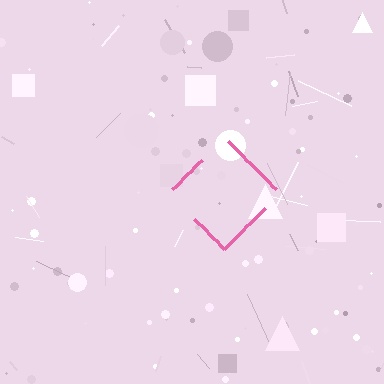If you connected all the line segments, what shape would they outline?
They would outline a diamond.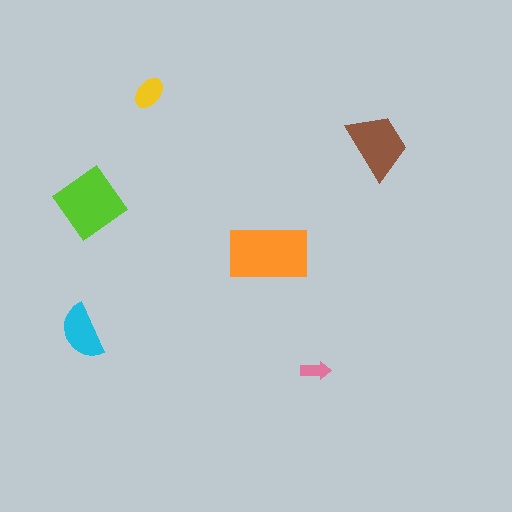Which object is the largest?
The orange rectangle.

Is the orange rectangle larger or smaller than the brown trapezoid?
Larger.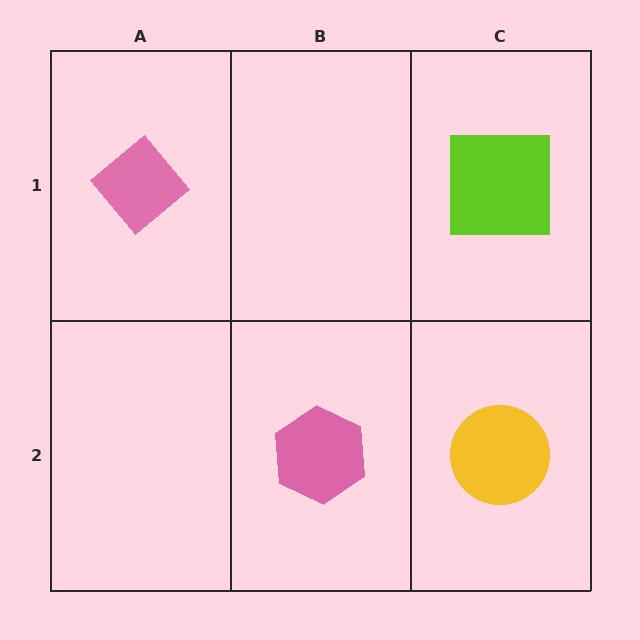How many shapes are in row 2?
2 shapes.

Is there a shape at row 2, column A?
No, that cell is empty.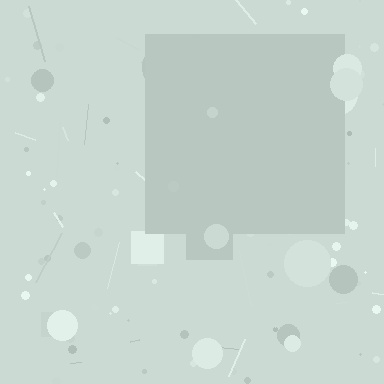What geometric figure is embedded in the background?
A square is embedded in the background.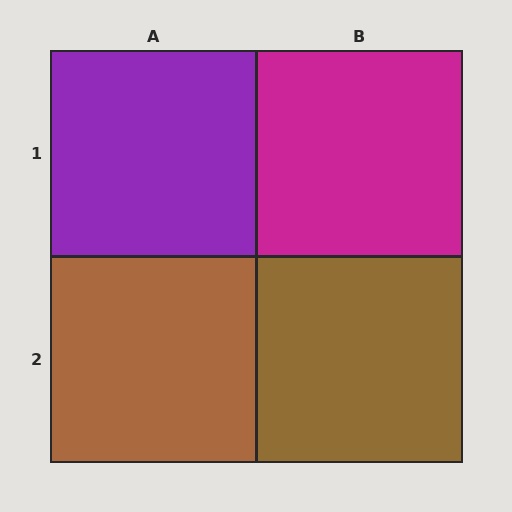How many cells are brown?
2 cells are brown.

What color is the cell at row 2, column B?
Brown.